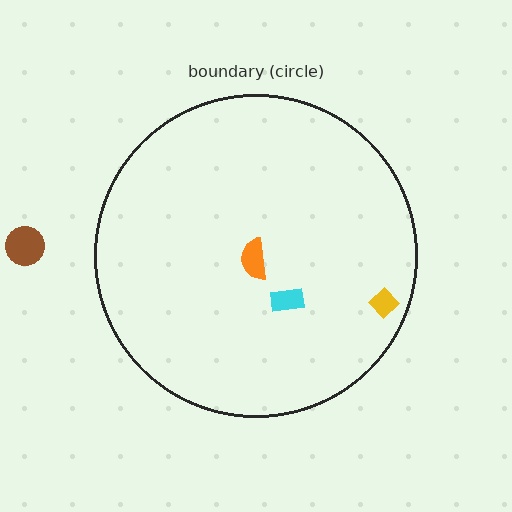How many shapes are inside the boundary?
3 inside, 1 outside.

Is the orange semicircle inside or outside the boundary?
Inside.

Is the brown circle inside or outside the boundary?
Outside.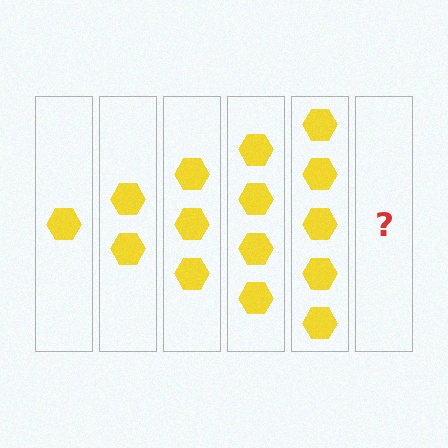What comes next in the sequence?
The next element should be 6 hexagons.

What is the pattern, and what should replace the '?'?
The pattern is that each step adds one more hexagon. The '?' should be 6 hexagons.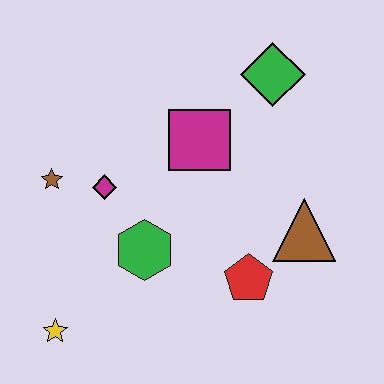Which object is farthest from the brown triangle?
The yellow star is farthest from the brown triangle.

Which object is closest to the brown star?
The magenta diamond is closest to the brown star.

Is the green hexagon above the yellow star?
Yes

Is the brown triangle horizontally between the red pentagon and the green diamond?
No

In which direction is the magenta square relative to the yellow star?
The magenta square is above the yellow star.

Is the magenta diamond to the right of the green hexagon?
No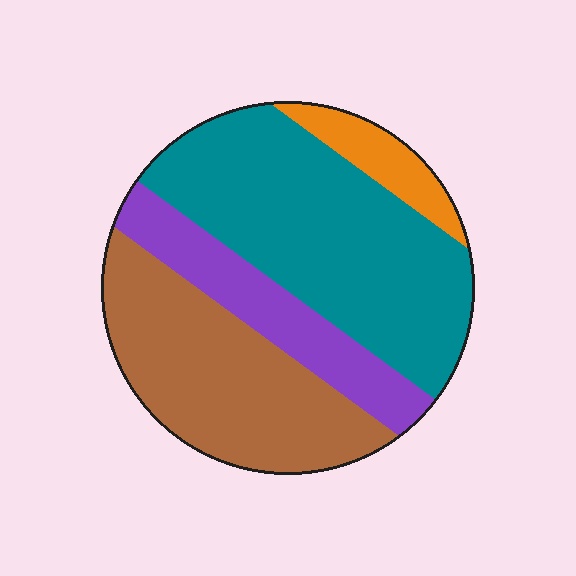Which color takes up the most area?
Teal, at roughly 45%.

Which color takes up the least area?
Orange, at roughly 10%.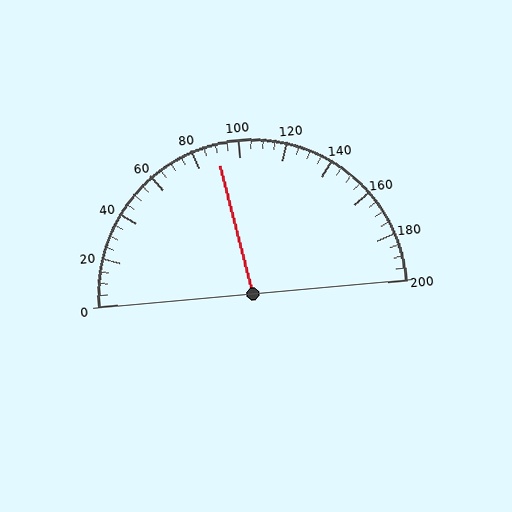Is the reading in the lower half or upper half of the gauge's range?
The reading is in the lower half of the range (0 to 200).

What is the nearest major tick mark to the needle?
The nearest major tick mark is 80.